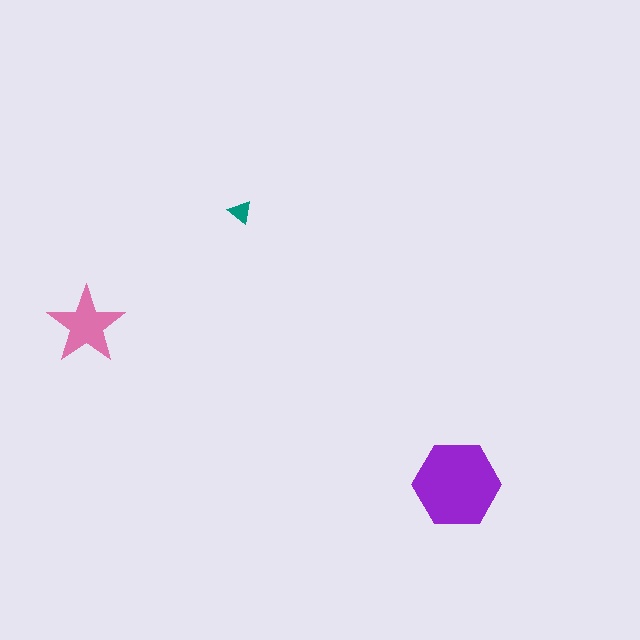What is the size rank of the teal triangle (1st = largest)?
3rd.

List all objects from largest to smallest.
The purple hexagon, the pink star, the teal triangle.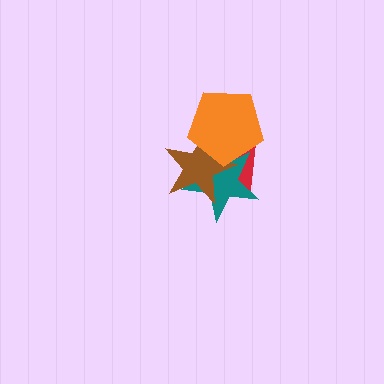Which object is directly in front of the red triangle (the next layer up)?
The teal star is directly in front of the red triangle.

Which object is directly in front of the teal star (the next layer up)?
The brown star is directly in front of the teal star.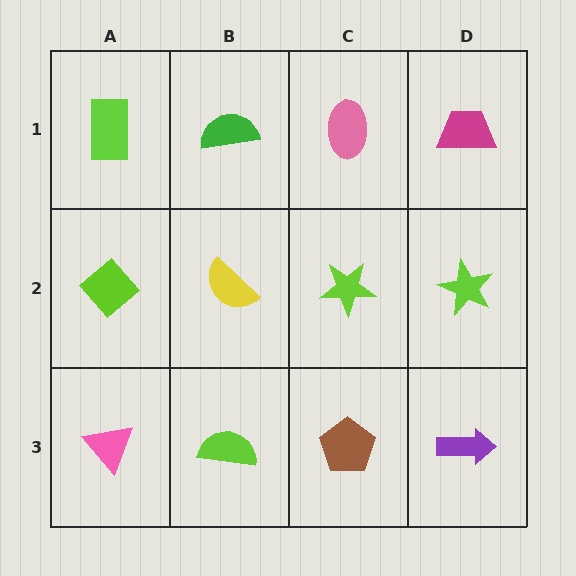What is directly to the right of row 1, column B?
A pink ellipse.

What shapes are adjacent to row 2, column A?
A lime rectangle (row 1, column A), a pink triangle (row 3, column A), a yellow semicircle (row 2, column B).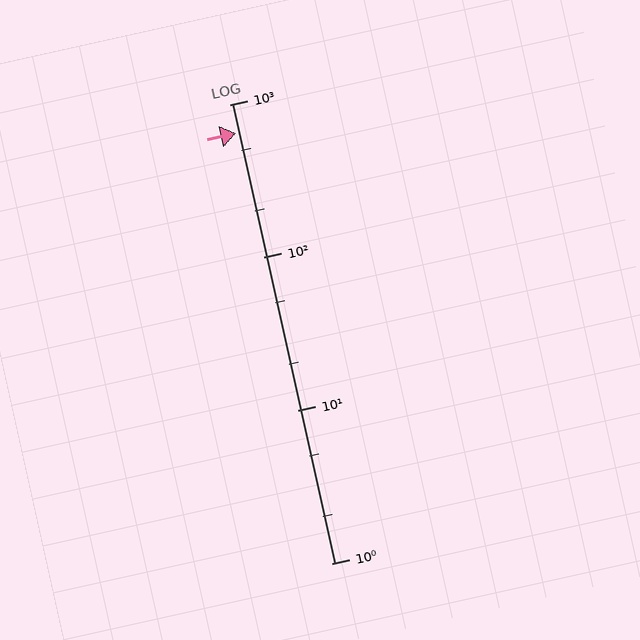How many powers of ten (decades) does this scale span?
The scale spans 3 decades, from 1 to 1000.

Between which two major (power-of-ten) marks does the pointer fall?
The pointer is between 100 and 1000.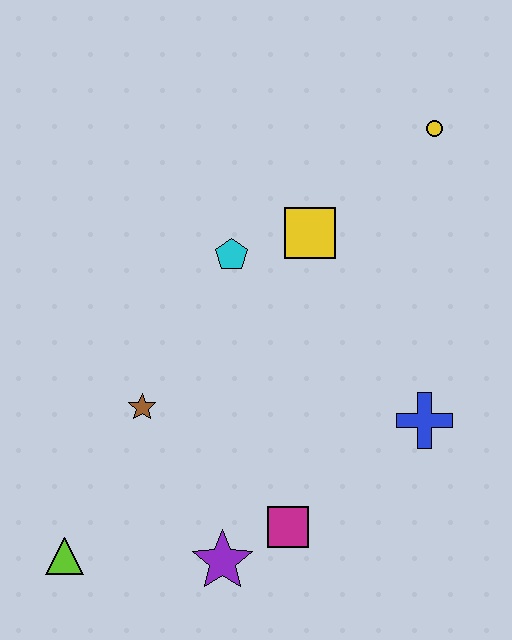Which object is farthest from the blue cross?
The lime triangle is farthest from the blue cross.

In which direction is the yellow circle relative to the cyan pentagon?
The yellow circle is to the right of the cyan pentagon.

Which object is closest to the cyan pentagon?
The yellow square is closest to the cyan pentagon.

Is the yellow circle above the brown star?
Yes